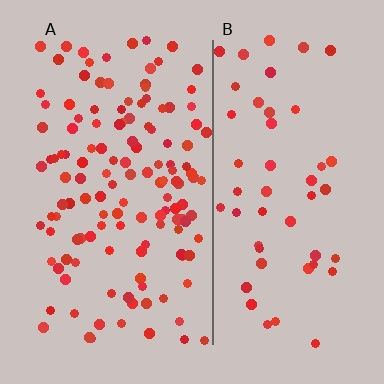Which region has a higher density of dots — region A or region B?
A (the left).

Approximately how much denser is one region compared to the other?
Approximately 2.6× — region A over region B.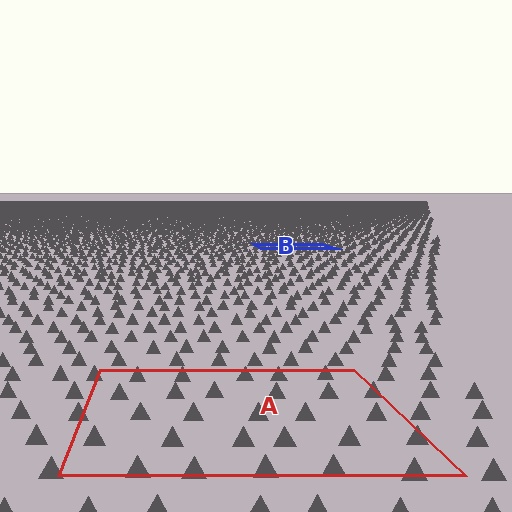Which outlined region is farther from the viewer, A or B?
Region B is farther from the viewer — the texture elements inside it appear smaller and more densely packed.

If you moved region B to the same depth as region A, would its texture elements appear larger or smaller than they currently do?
They would appear larger. At a closer depth, the same texture elements are projected at a bigger on-screen size.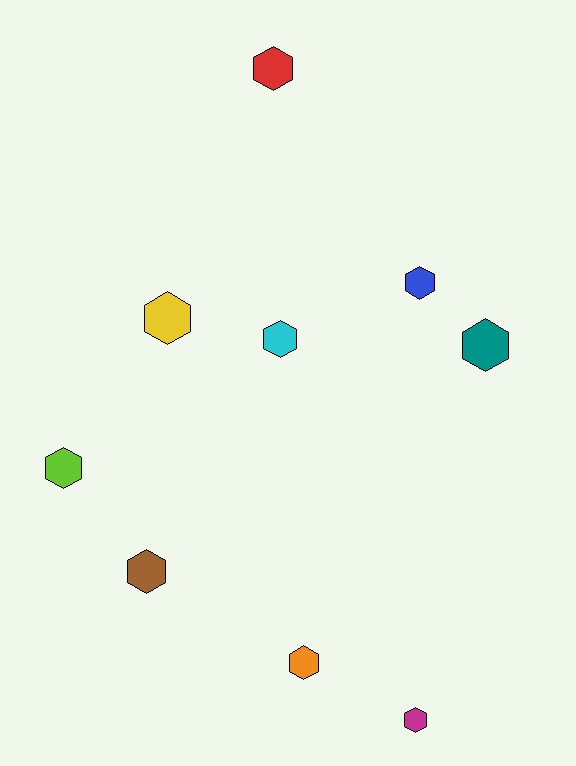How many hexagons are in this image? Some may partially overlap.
There are 9 hexagons.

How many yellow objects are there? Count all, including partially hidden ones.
There is 1 yellow object.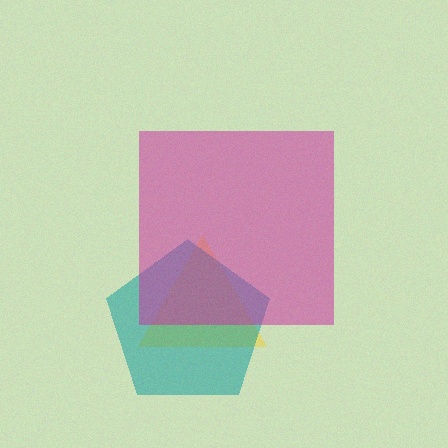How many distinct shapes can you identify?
There are 3 distinct shapes: a yellow triangle, a teal pentagon, a magenta square.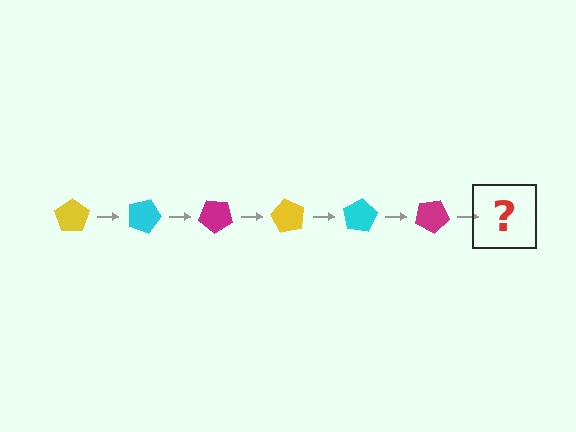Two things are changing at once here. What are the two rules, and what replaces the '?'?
The two rules are that it rotates 20 degrees each step and the color cycles through yellow, cyan, and magenta. The '?' should be a yellow pentagon, rotated 120 degrees from the start.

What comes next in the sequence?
The next element should be a yellow pentagon, rotated 120 degrees from the start.